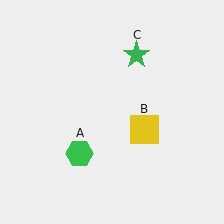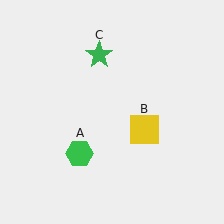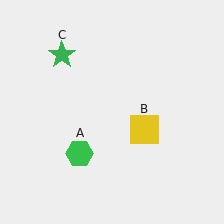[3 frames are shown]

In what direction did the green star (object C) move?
The green star (object C) moved left.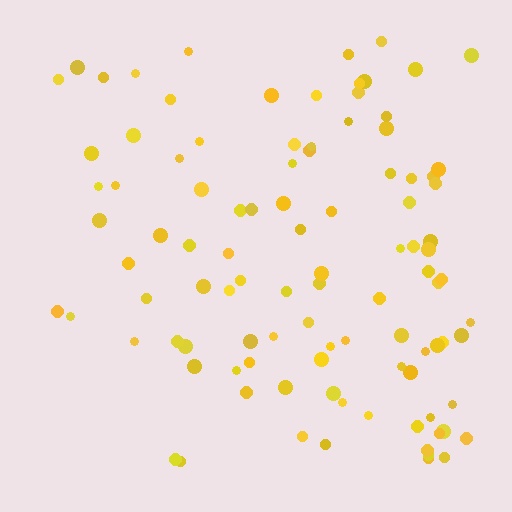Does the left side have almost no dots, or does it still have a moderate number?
Still a moderate number, just noticeably fewer than the right.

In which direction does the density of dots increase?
From left to right, with the right side densest.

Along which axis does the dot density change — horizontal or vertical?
Horizontal.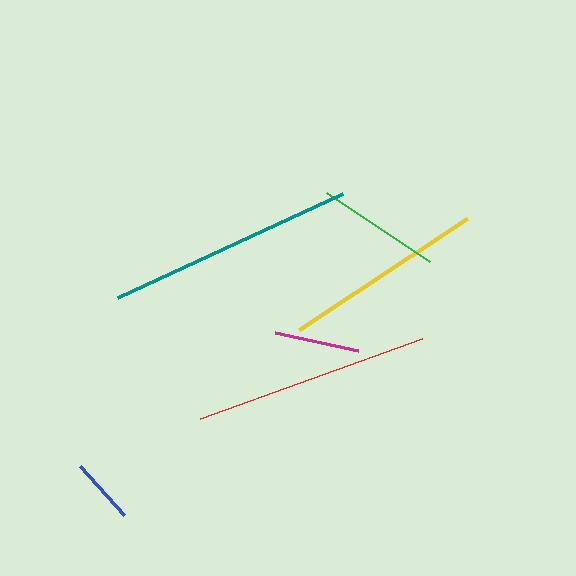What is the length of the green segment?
The green segment is approximately 124 pixels long.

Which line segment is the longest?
The teal line is the longest at approximately 248 pixels.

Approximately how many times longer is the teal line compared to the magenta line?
The teal line is approximately 2.9 times the length of the magenta line.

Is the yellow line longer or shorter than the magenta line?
The yellow line is longer than the magenta line.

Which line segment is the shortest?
The blue line is the shortest at approximately 66 pixels.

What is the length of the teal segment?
The teal segment is approximately 248 pixels long.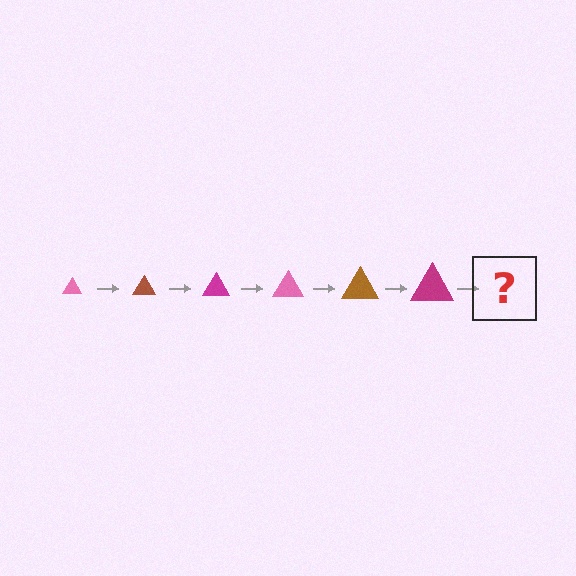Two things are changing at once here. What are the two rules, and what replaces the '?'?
The two rules are that the triangle grows larger each step and the color cycles through pink, brown, and magenta. The '?' should be a pink triangle, larger than the previous one.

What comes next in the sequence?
The next element should be a pink triangle, larger than the previous one.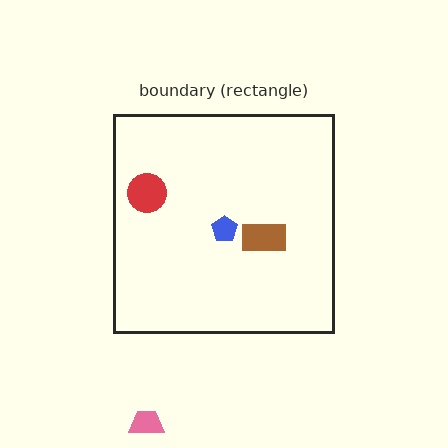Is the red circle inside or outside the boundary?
Inside.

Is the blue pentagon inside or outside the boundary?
Inside.